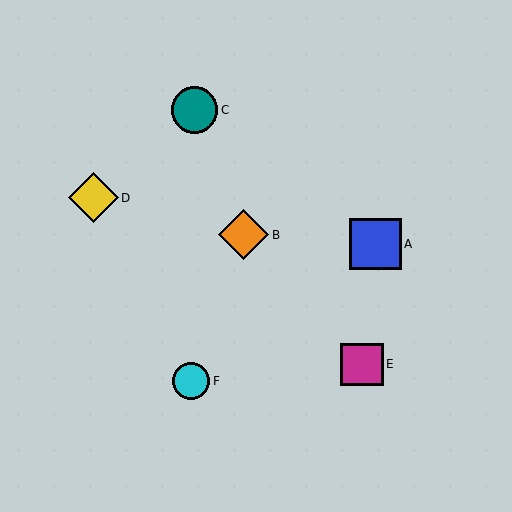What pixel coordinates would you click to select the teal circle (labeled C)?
Click at (194, 110) to select the teal circle C.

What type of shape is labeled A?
Shape A is a blue square.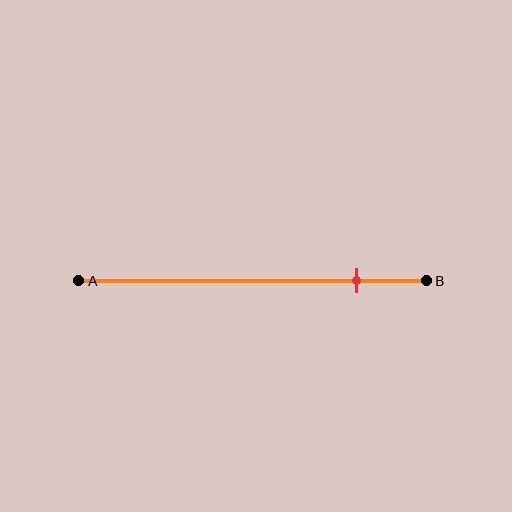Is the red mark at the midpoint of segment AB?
No, the mark is at about 80% from A, not at the 50% midpoint.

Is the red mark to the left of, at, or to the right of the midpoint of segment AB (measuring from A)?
The red mark is to the right of the midpoint of segment AB.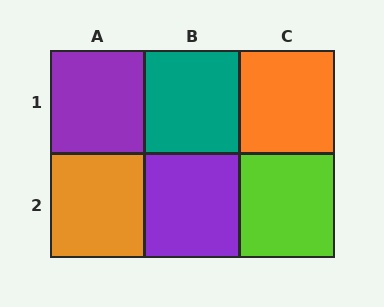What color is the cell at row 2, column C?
Lime.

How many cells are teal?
1 cell is teal.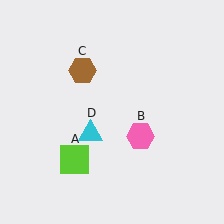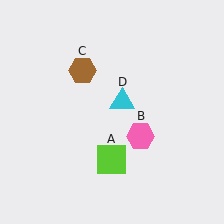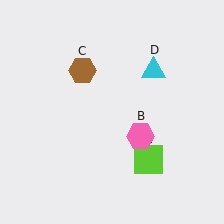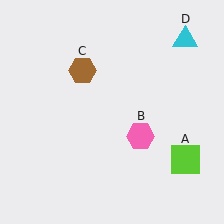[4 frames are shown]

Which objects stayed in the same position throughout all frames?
Pink hexagon (object B) and brown hexagon (object C) remained stationary.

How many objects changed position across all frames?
2 objects changed position: lime square (object A), cyan triangle (object D).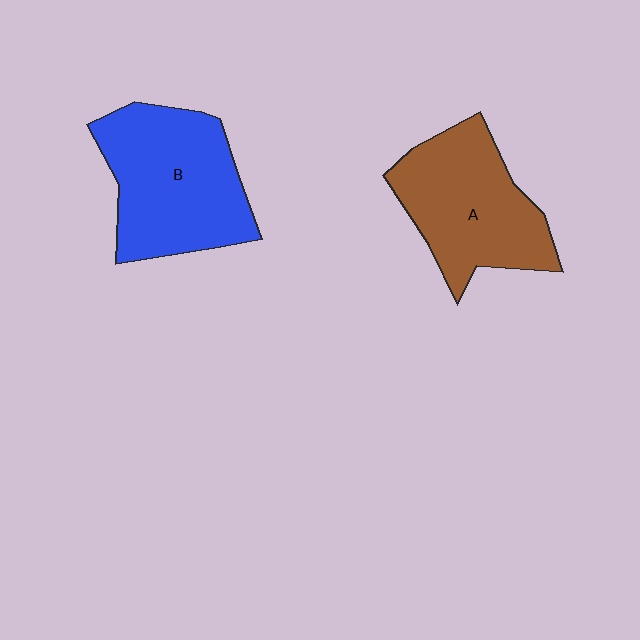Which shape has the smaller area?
Shape A (brown).